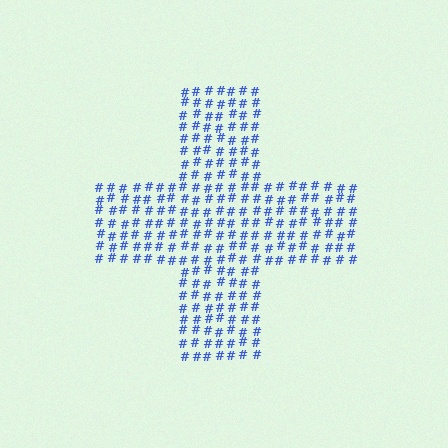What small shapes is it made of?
It is made of small hash symbols.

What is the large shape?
The large shape is a cross.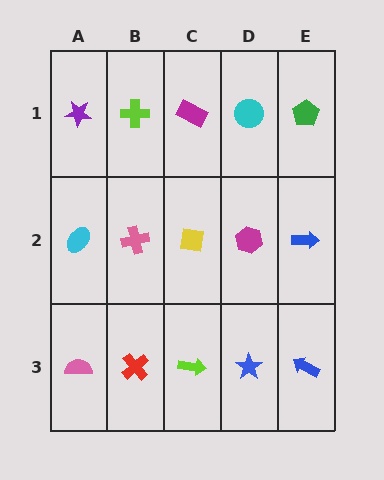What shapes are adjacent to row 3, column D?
A magenta hexagon (row 2, column D), a lime arrow (row 3, column C), a blue arrow (row 3, column E).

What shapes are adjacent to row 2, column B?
A lime cross (row 1, column B), a red cross (row 3, column B), a cyan ellipse (row 2, column A), a yellow square (row 2, column C).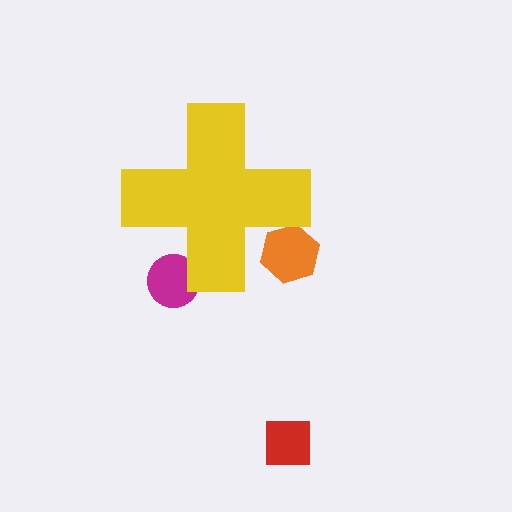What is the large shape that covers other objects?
A yellow cross.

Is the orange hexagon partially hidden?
Yes, the orange hexagon is partially hidden behind the yellow cross.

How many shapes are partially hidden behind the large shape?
2 shapes are partially hidden.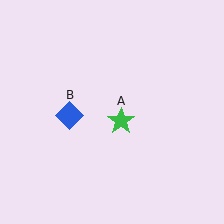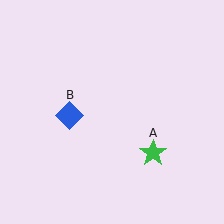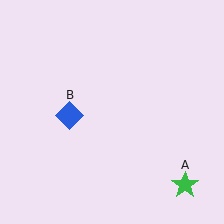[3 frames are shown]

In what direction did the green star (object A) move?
The green star (object A) moved down and to the right.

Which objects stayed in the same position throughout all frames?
Blue diamond (object B) remained stationary.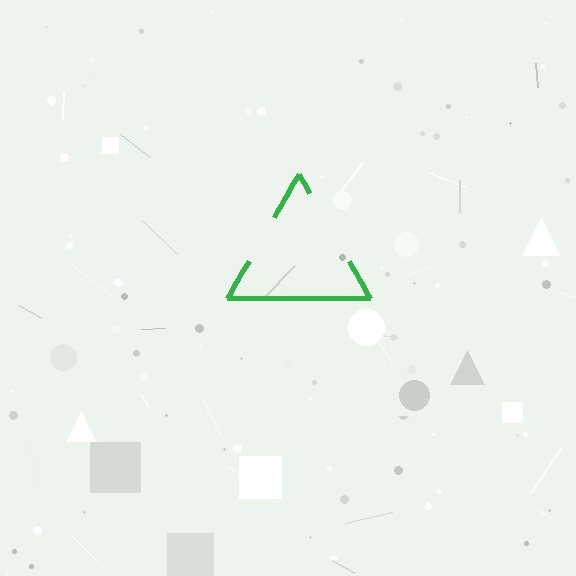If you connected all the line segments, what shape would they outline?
They would outline a triangle.